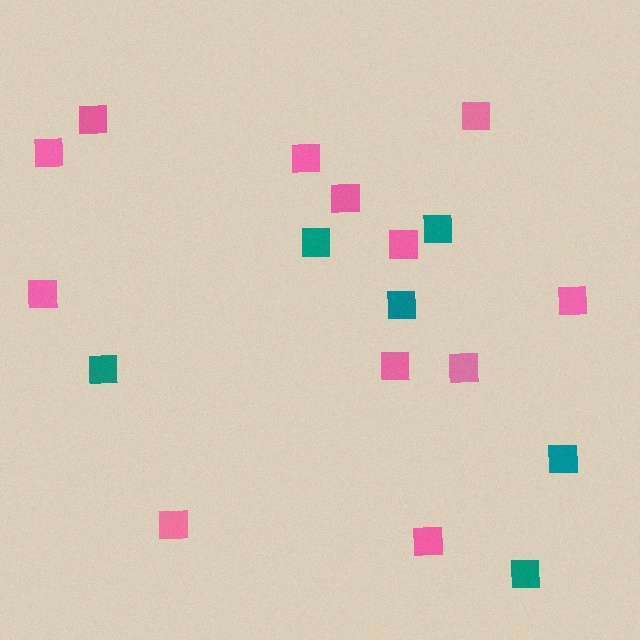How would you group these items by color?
There are 2 groups: one group of teal squares (6) and one group of pink squares (12).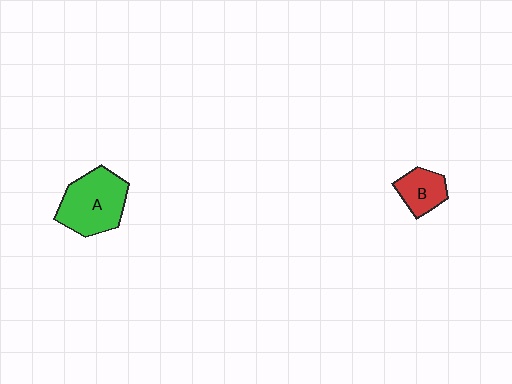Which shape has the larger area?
Shape A (green).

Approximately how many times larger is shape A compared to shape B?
Approximately 2.0 times.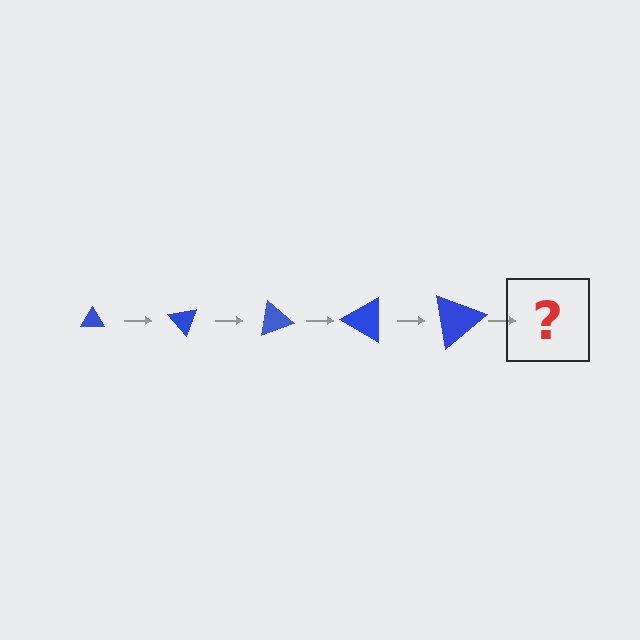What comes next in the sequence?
The next element should be a triangle, larger than the previous one and rotated 250 degrees from the start.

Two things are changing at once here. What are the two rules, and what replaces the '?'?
The two rules are that the triangle grows larger each step and it rotates 50 degrees each step. The '?' should be a triangle, larger than the previous one and rotated 250 degrees from the start.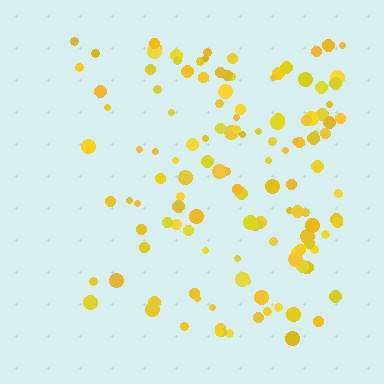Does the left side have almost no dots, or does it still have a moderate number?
Still a moderate number, just noticeably fewer than the right.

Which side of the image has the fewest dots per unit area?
The left.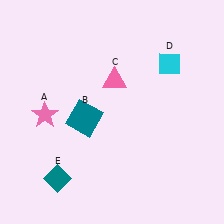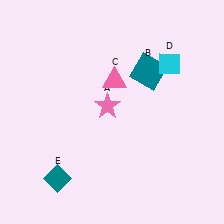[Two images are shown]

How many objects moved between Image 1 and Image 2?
2 objects moved between the two images.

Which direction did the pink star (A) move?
The pink star (A) moved right.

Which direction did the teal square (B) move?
The teal square (B) moved right.